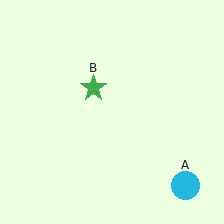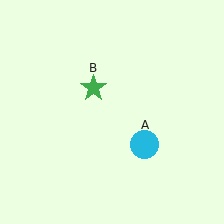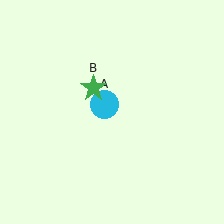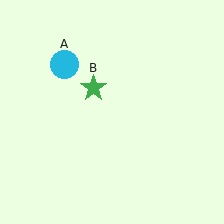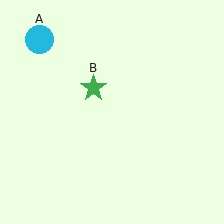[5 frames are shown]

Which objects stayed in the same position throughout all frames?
Green star (object B) remained stationary.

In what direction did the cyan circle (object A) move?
The cyan circle (object A) moved up and to the left.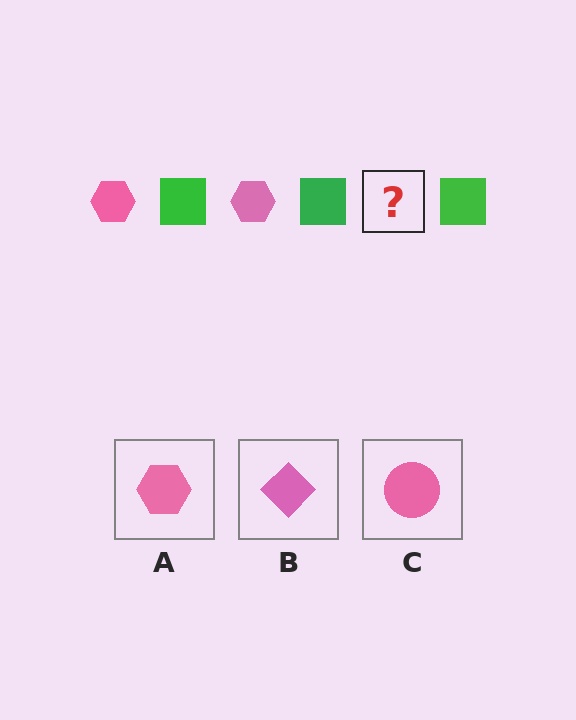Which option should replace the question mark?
Option A.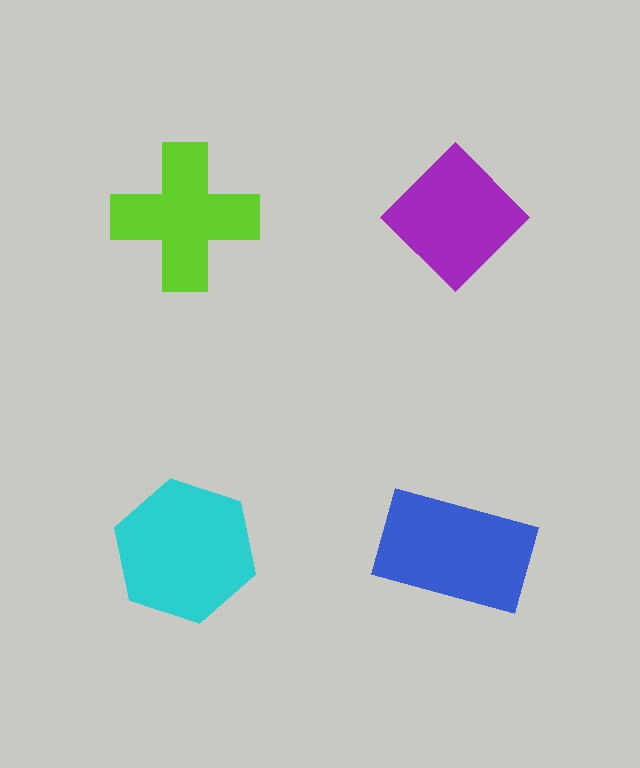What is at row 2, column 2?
A blue rectangle.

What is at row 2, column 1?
A cyan hexagon.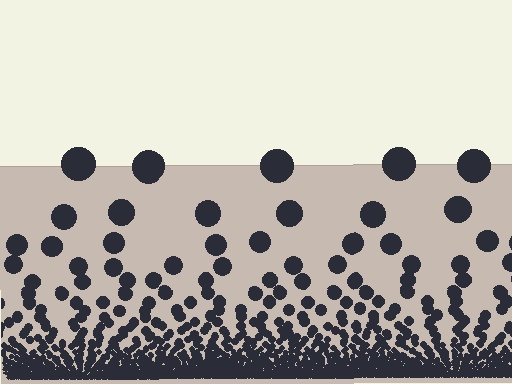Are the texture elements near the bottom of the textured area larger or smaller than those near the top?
Smaller. The gradient is inverted — elements near the bottom are smaller and denser.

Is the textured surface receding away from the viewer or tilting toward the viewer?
The surface appears to tilt toward the viewer. Texture elements get larger and sparser toward the top.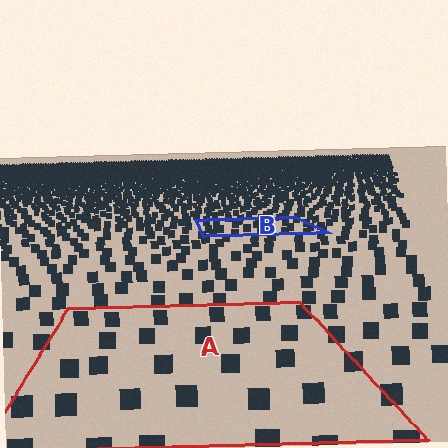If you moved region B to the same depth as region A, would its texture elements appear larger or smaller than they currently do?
They would appear larger. At a closer depth, the same texture elements are projected at a bigger on-screen size.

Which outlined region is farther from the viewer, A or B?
Region B is farther from the viewer — the texture elements inside it appear smaller and more densely packed.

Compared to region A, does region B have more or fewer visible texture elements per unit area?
Region B has more texture elements per unit area — they are packed more densely because it is farther away.